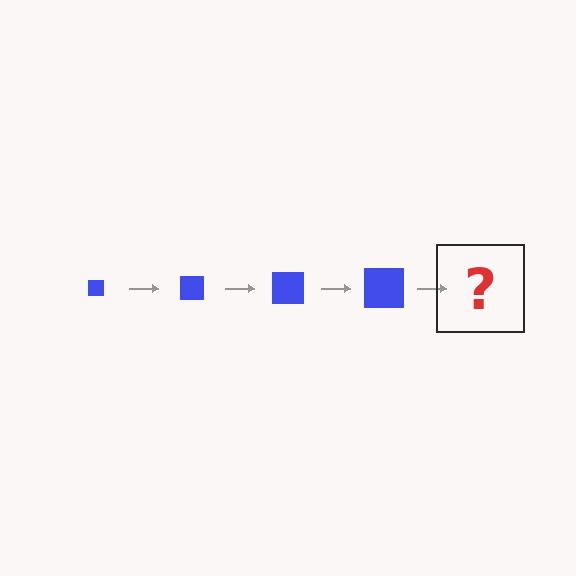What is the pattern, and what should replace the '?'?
The pattern is that the square gets progressively larger each step. The '?' should be a blue square, larger than the previous one.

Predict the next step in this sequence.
The next step is a blue square, larger than the previous one.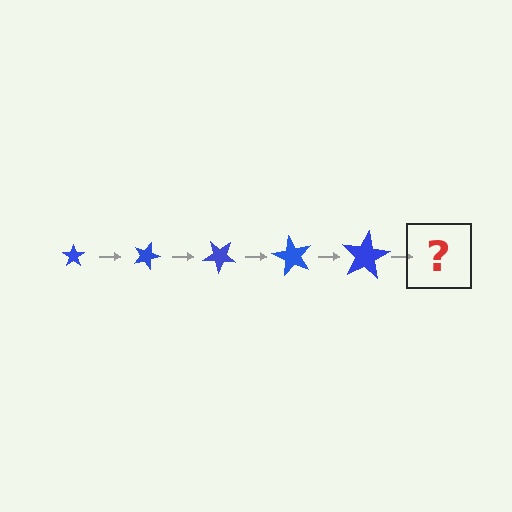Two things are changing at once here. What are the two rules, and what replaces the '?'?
The two rules are that the star grows larger each step and it rotates 20 degrees each step. The '?' should be a star, larger than the previous one and rotated 100 degrees from the start.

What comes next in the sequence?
The next element should be a star, larger than the previous one and rotated 100 degrees from the start.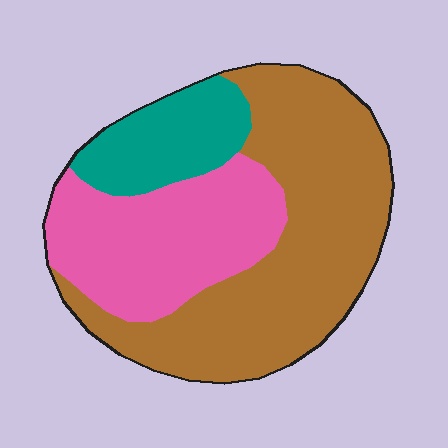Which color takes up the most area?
Brown, at roughly 55%.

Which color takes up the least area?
Teal, at roughly 15%.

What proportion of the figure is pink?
Pink covers 32% of the figure.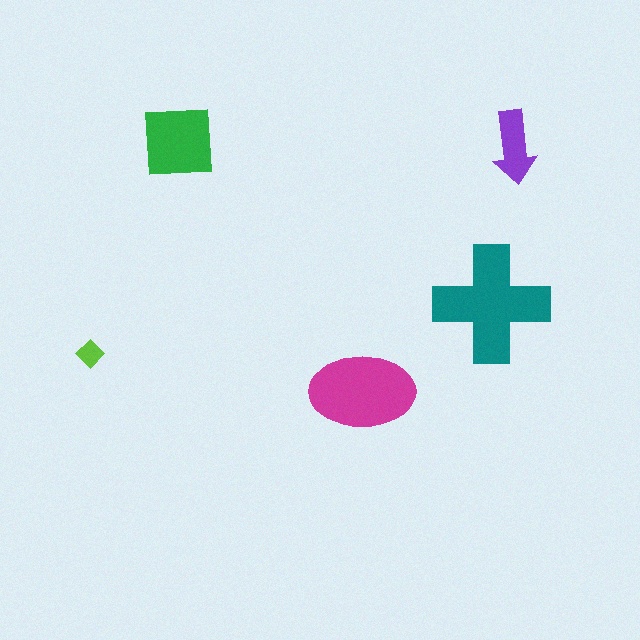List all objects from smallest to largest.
The lime diamond, the purple arrow, the green square, the magenta ellipse, the teal cross.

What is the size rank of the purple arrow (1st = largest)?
4th.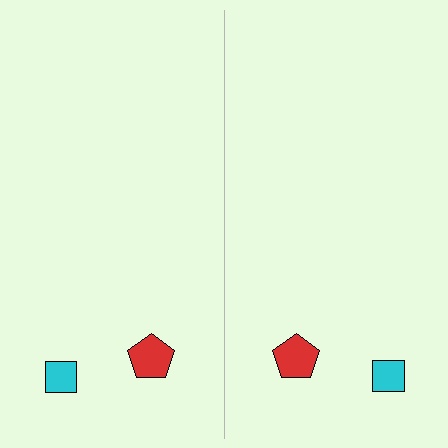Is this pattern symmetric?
Yes, this pattern has bilateral (reflection) symmetry.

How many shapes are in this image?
There are 4 shapes in this image.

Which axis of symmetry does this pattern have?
The pattern has a vertical axis of symmetry running through the center of the image.